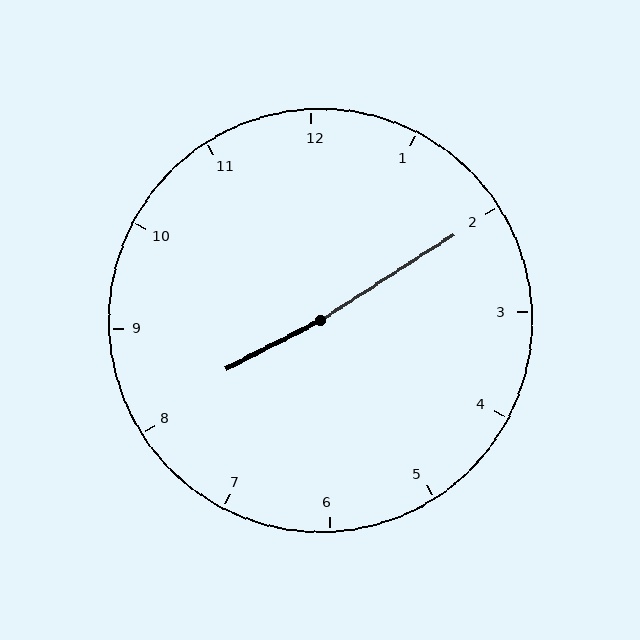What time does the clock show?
8:10.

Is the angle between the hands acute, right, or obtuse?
It is obtuse.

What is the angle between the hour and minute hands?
Approximately 175 degrees.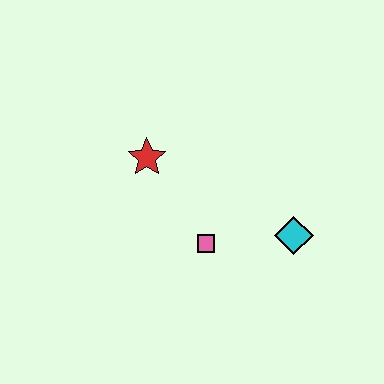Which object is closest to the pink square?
The cyan diamond is closest to the pink square.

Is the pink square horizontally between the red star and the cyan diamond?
Yes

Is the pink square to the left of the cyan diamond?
Yes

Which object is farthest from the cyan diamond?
The red star is farthest from the cyan diamond.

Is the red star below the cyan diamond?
No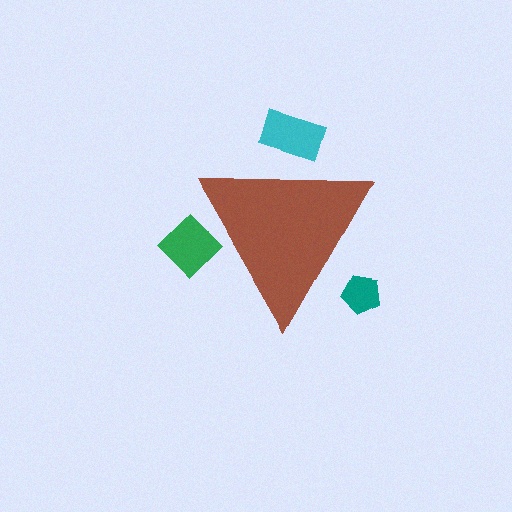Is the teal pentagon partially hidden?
Yes, the teal pentagon is partially hidden behind the brown triangle.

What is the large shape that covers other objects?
A brown triangle.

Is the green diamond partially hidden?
Yes, the green diamond is partially hidden behind the brown triangle.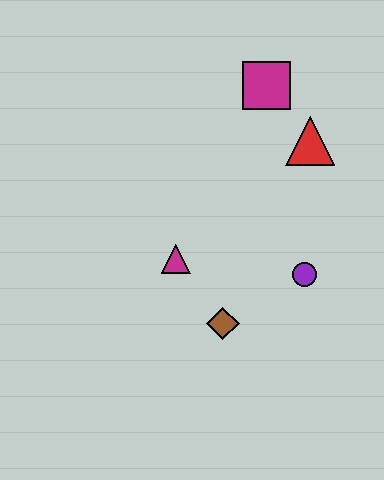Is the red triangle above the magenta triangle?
Yes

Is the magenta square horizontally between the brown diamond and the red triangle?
Yes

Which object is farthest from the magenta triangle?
The magenta square is farthest from the magenta triangle.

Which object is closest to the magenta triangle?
The brown diamond is closest to the magenta triangle.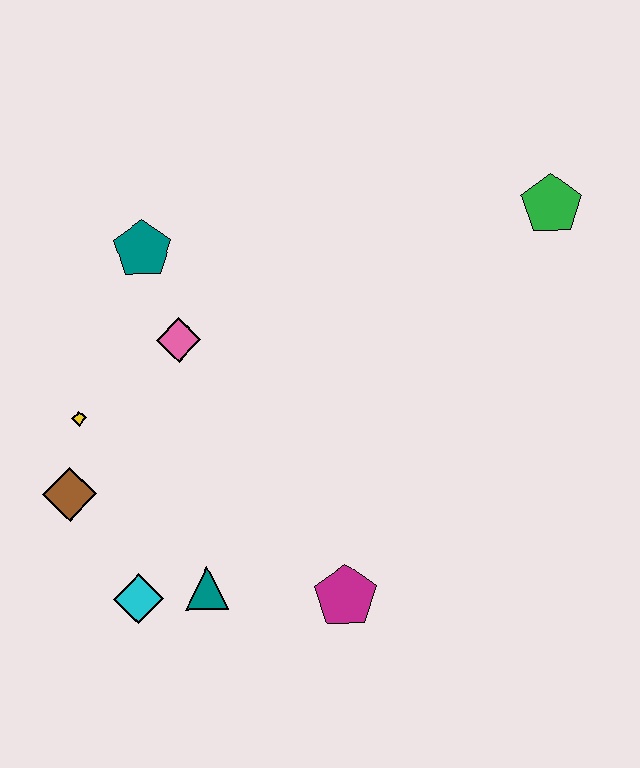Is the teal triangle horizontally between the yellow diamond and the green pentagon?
Yes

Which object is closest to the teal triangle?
The cyan diamond is closest to the teal triangle.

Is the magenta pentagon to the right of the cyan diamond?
Yes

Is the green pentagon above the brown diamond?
Yes